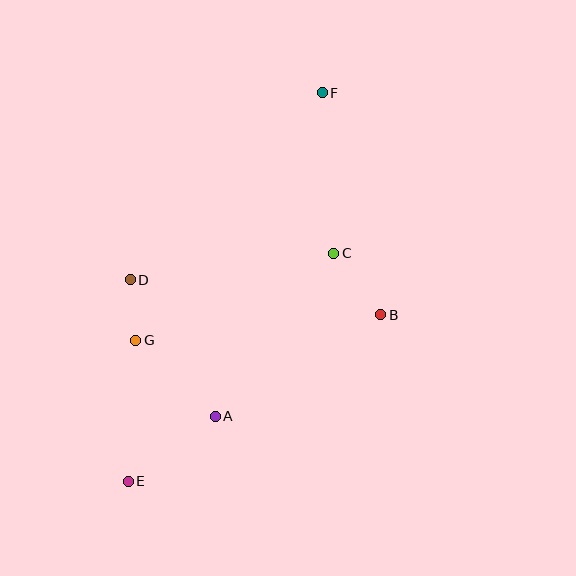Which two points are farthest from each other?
Points E and F are farthest from each other.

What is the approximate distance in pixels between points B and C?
The distance between B and C is approximately 78 pixels.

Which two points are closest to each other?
Points D and G are closest to each other.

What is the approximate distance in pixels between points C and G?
The distance between C and G is approximately 217 pixels.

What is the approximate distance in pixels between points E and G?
The distance between E and G is approximately 141 pixels.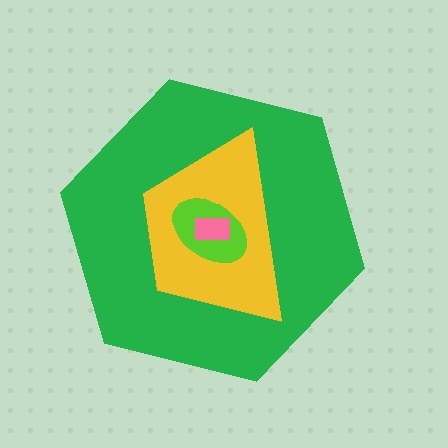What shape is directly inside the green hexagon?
The yellow trapezoid.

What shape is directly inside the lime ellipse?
The pink rectangle.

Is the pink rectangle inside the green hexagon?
Yes.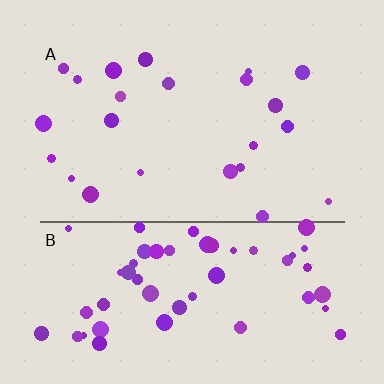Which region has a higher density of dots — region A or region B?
B (the bottom).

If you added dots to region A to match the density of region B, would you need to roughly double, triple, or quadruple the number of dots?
Approximately triple.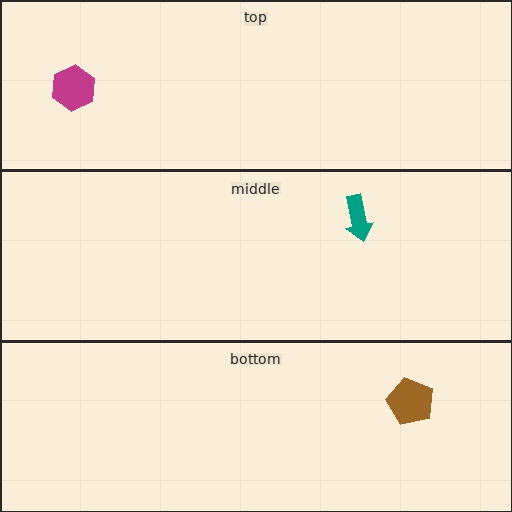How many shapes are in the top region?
1.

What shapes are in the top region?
The magenta hexagon.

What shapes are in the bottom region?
The brown pentagon.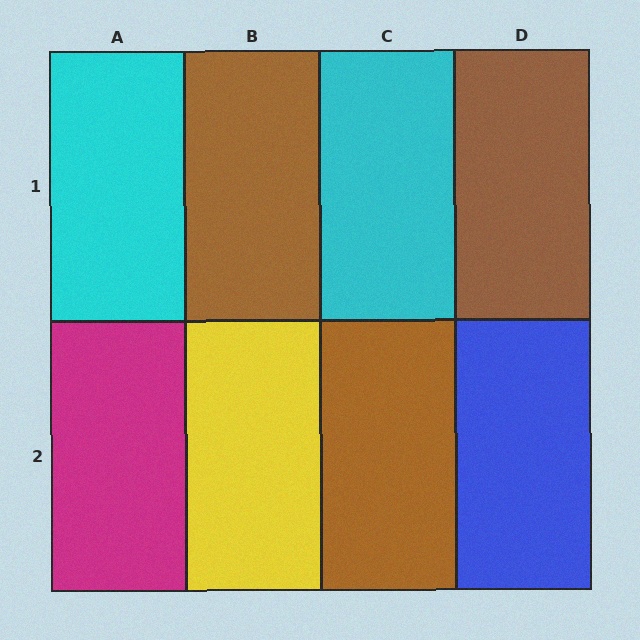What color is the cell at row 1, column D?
Brown.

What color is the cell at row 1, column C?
Cyan.